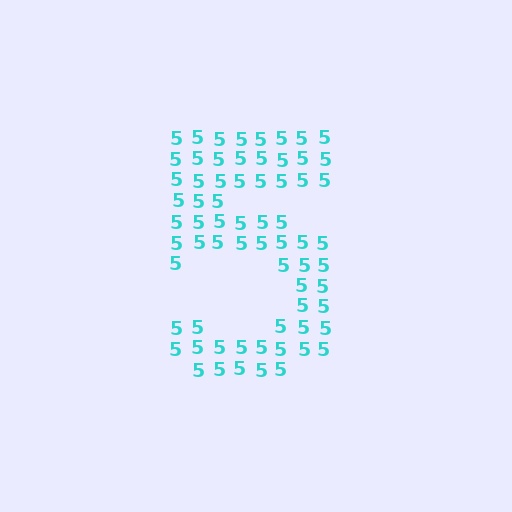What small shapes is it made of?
It is made of small digit 5's.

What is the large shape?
The large shape is the digit 5.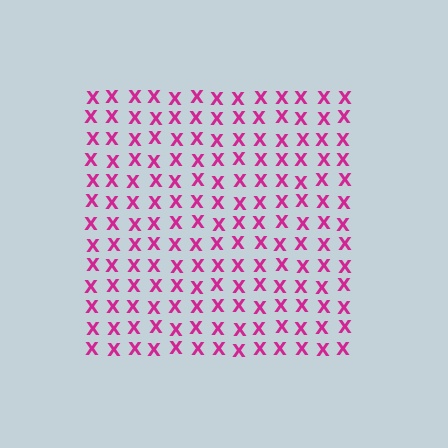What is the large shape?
The large shape is a square.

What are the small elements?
The small elements are letter X's.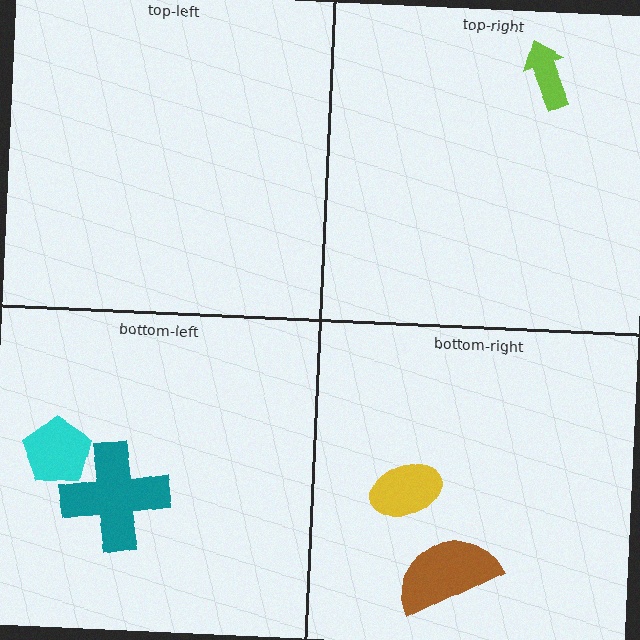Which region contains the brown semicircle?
The bottom-right region.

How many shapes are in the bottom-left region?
2.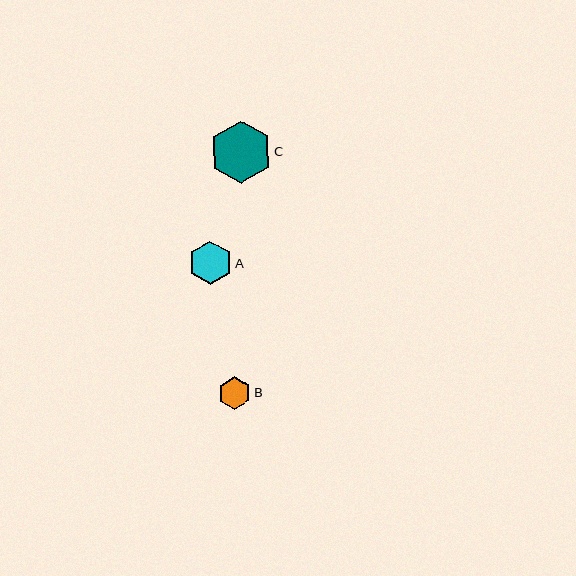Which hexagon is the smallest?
Hexagon B is the smallest with a size of approximately 33 pixels.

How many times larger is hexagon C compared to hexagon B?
Hexagon C is approximately 1.9 times the size of hexagon B.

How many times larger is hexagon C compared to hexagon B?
Hexagon C is approximately 1.9 times the size of hexagon B.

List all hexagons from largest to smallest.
From largest to smallest: C, A, B.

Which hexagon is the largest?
Hexagon C is the largest with a size of approximately 63 pixels.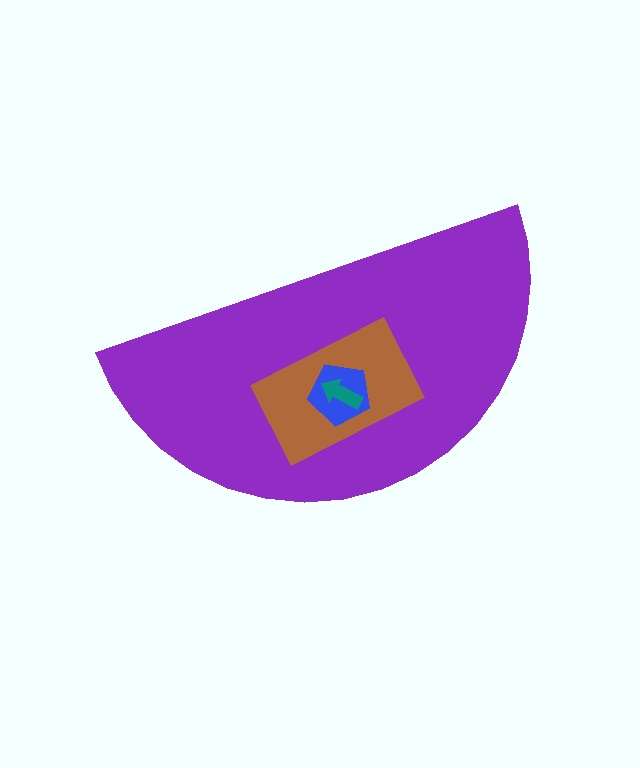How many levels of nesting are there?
4.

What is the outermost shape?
The purple semicircle.